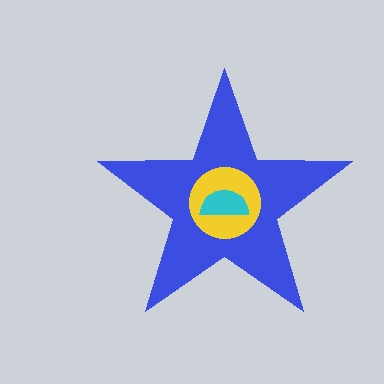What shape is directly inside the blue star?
The yellow circle.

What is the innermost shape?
The cyan semicircle.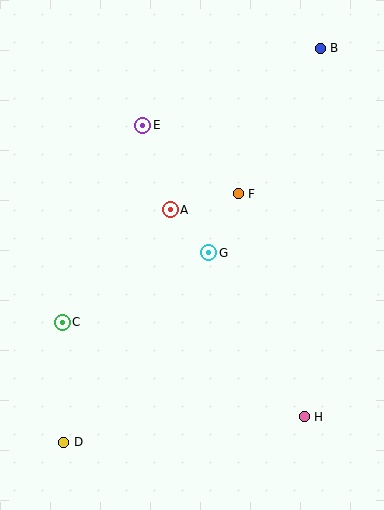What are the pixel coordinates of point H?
Point H is at (304, 417).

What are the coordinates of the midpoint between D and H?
The midpoint between D and H is at (184, 429).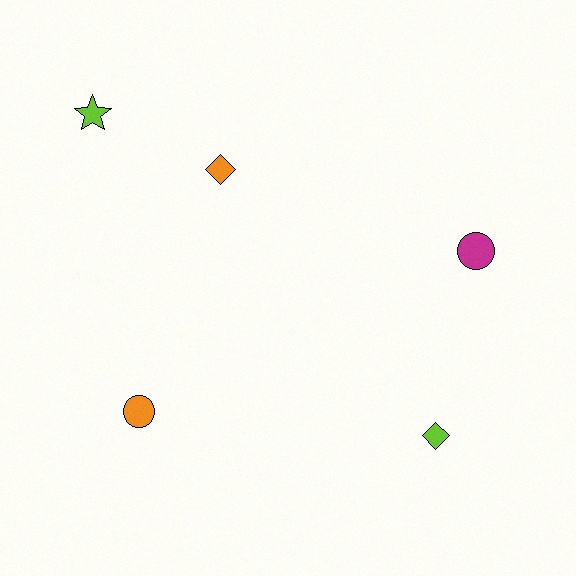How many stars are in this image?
There is 1 star.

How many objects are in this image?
There are 5 objects.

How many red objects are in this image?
There are no red objects.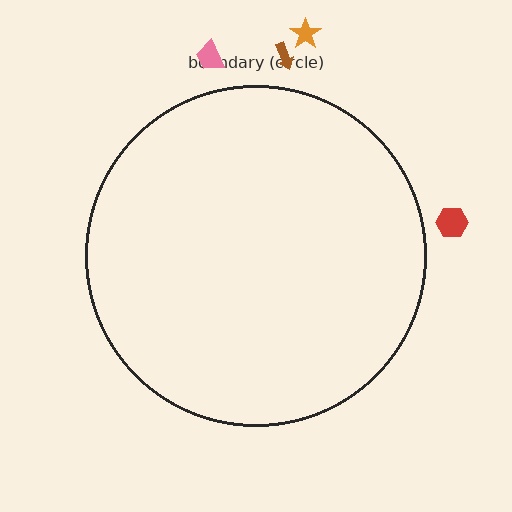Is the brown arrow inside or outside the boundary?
Outside.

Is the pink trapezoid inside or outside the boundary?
Outside.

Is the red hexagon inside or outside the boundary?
Outside.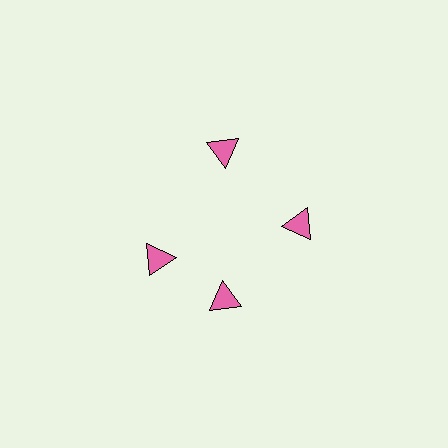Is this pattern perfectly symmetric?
No. The 4 pink triangles are arranged in a ring, but one element near the 9 o'clock position is rotated out of alignment along the ring, breaking the 4-fold rotational symmetry.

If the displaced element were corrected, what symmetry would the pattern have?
It would have 4-fold rotational symmetry — the pattern would map onto itself every 90 degrees.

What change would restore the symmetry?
The symmetry would be restored by rotating it back into even spacing with its neighbors so that all 4 triangles sit at equal angles and equal distance from the center.